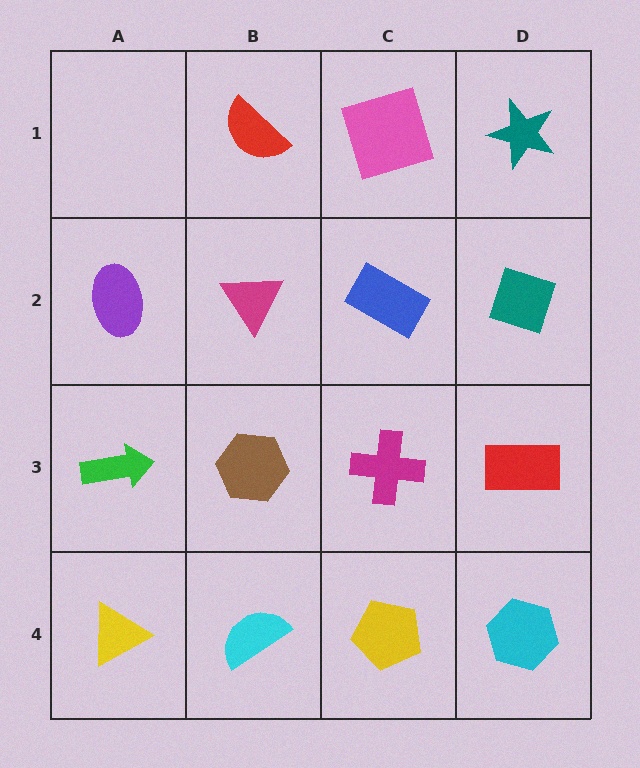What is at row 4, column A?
A yellow triangle.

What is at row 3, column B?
A brown hexagon.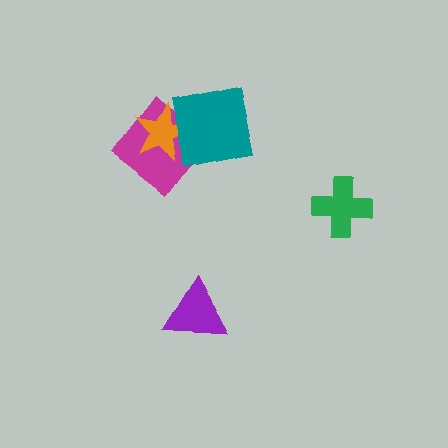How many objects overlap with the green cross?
0 objects overlap with the green cross.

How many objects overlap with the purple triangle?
0 objects overlap with the purple triangle.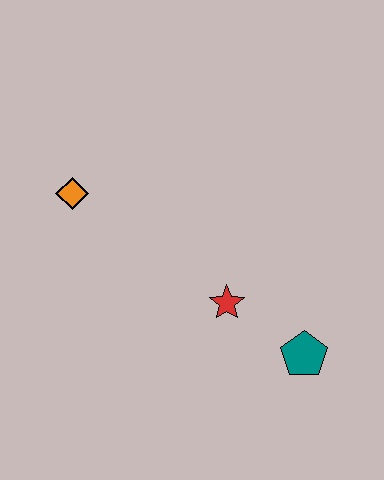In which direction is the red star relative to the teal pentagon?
The red star is to the left of the teal pentagon.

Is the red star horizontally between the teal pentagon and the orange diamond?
Yes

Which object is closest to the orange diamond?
The red star is closest to the orange diamond.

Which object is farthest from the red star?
The orange diamond is farthest from the red star.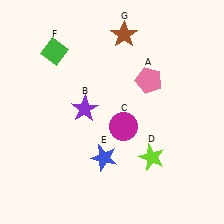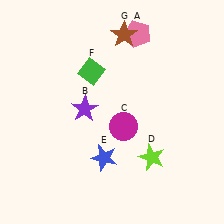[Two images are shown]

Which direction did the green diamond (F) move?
The green diamond (F) moved right.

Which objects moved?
The objects that moved are: the pink pentagon (A), the green diamond (F).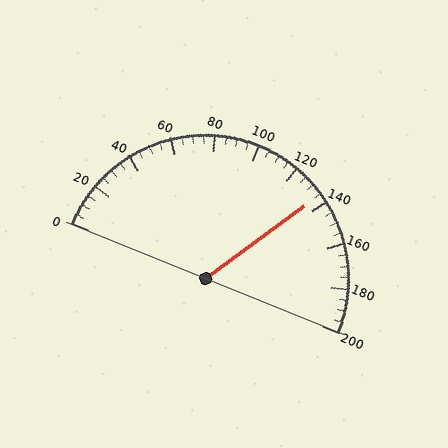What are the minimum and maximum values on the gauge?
The gauge ranges from 0 to 200.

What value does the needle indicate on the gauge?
The needle indicates approximately 135.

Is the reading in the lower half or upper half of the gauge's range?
The reading is in the upper half of the range (0 to 200).